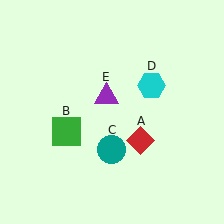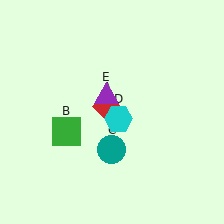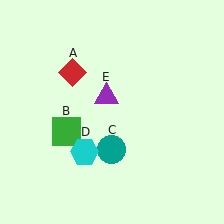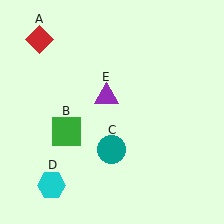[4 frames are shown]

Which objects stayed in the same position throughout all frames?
Green square (object B) and teal circle (object C) and purple triangle (object E) remained stationary.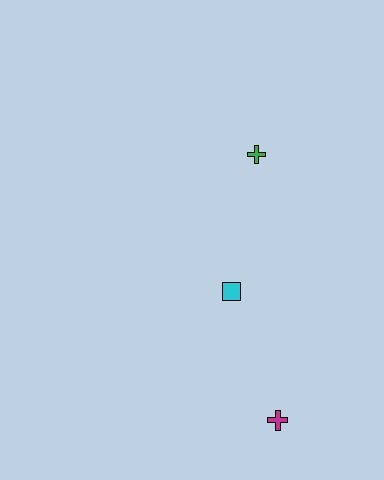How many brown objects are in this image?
There are no brown objects.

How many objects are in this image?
There are 3 objects.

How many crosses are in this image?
There are 2 crosses.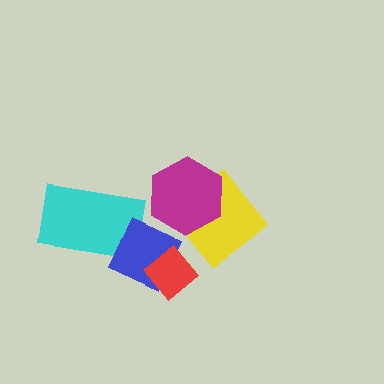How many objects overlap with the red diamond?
1 object overlaps with the red diamond.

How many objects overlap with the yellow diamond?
1 object overlaps with the yellow diamond.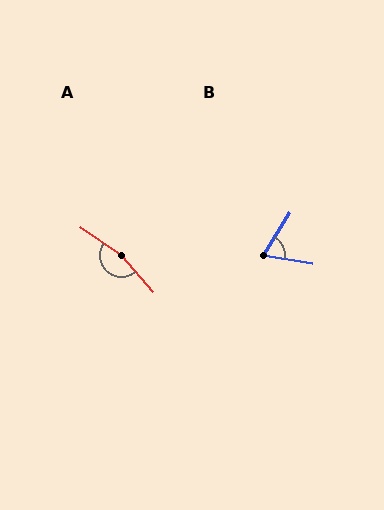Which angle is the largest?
A, at approximately 165 degrees.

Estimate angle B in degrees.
Approximately 68 degrees.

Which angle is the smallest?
B, at approximately 68 degrees.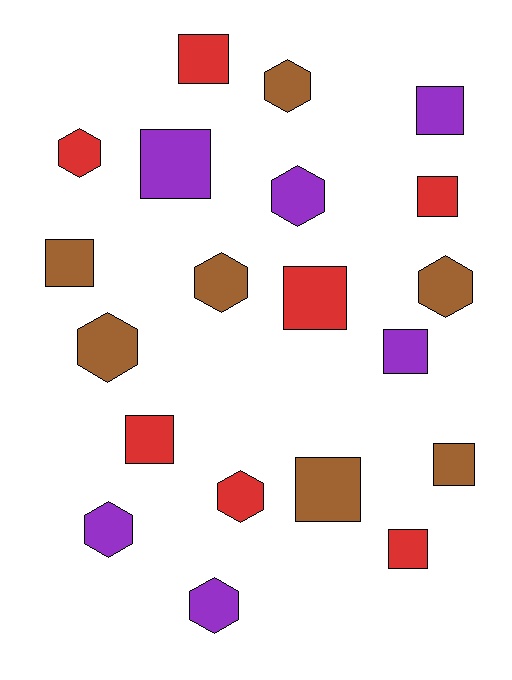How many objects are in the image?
There are 20 objects.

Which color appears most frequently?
Brown, with 7 objects.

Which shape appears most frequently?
Square, with 11 objects.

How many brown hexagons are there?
There are 4 brown hexagons.